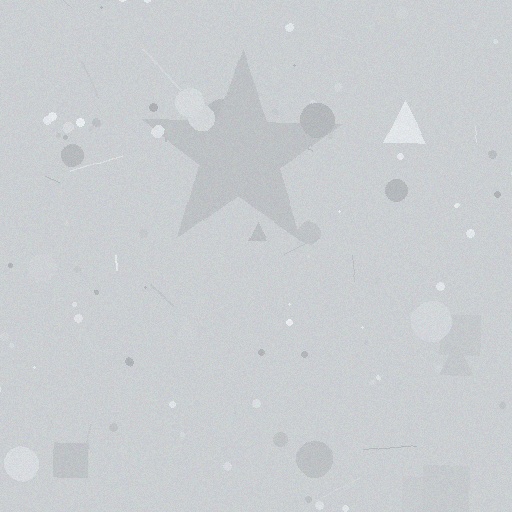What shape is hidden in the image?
A star is hidden in the image.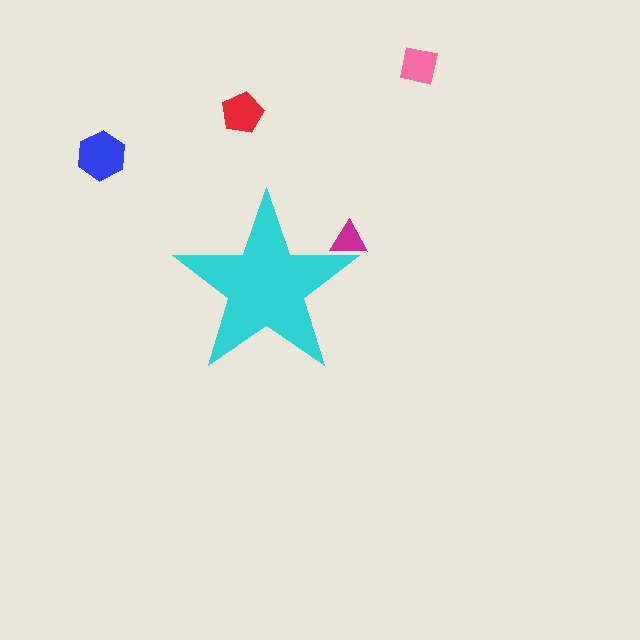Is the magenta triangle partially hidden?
Yes, the magenta triangle is partially hidden behind the cyan star.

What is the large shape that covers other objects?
A cyan star.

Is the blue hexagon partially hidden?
No, the blue hexagon is fully visible.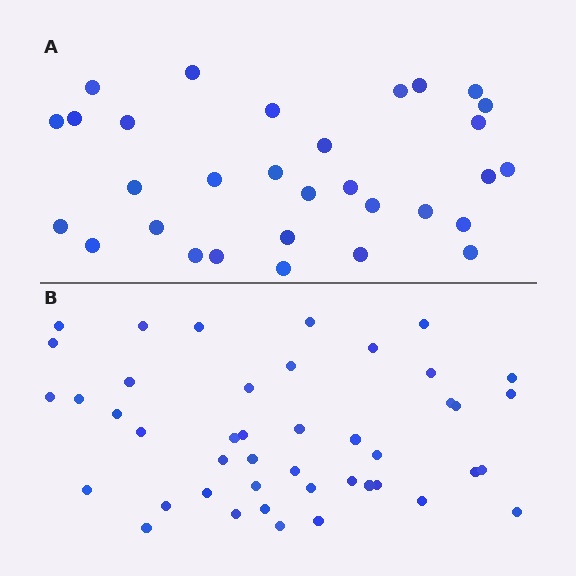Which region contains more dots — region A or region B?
Region B (the bottom region) has more dots.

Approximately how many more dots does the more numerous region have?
Region B has approximately 15 more dots than region A.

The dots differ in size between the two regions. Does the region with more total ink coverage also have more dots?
No. Region A has more total ink coverage because its dots are larger, but region B actually contains more individual dots. Total area can be misleading — the number of items is what matters here.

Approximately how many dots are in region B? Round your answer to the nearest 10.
About 40 dots. (The exact count is 44, which rounds to 40.)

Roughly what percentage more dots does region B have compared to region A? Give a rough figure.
About 40% more.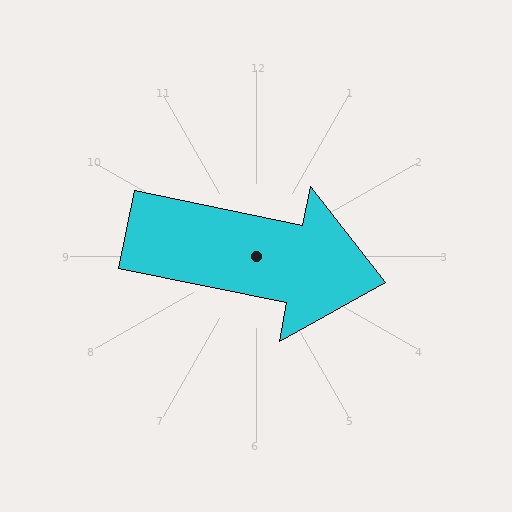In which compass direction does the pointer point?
East.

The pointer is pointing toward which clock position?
Roughly 3 o'clock.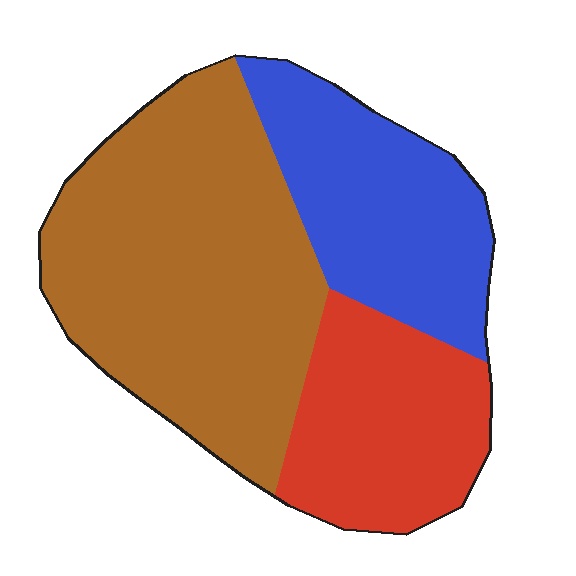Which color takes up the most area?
Brown, at roughly 50%.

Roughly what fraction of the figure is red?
Red covers 24% of the figure.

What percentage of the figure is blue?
Blue covers around 25% of the figure.